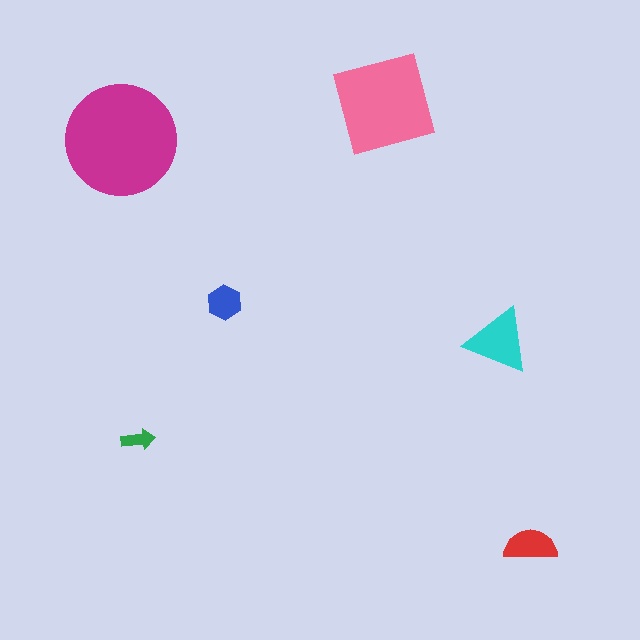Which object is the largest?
The magenta circle.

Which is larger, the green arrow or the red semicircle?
The red semicircle.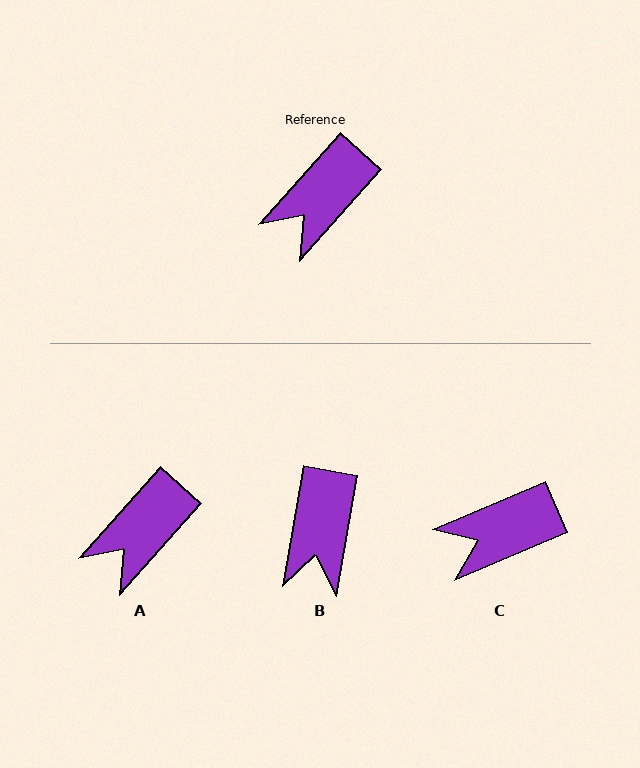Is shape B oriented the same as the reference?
No, it is off by about 32 degrees.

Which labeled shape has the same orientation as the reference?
A.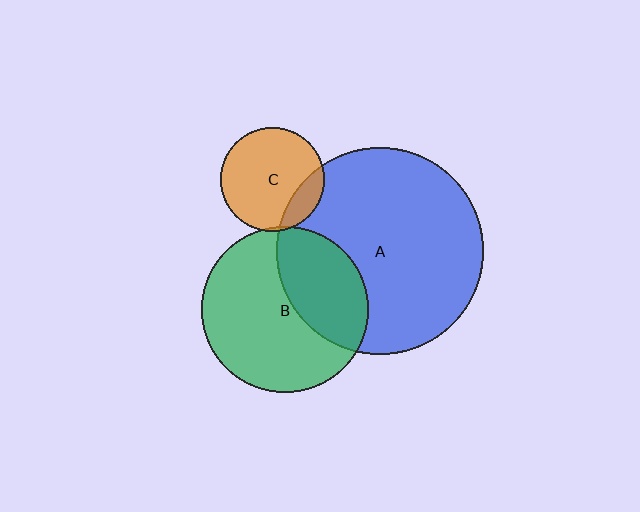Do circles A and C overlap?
Yes.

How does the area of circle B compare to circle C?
Approximately 2.5 times.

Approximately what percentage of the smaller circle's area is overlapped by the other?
Approximately 15%.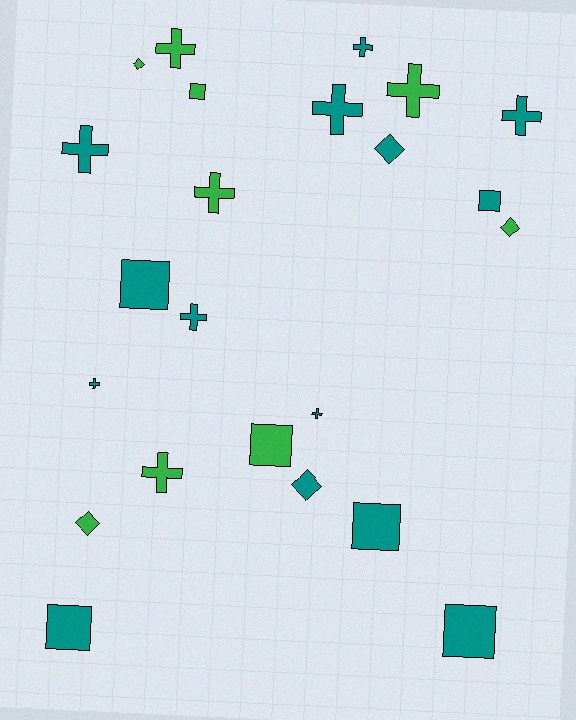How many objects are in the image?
There are 23 objects.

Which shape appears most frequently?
Cross, with 11 objects.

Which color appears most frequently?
Teal, with 14 objects.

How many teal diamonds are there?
There are 2 teal diamonds.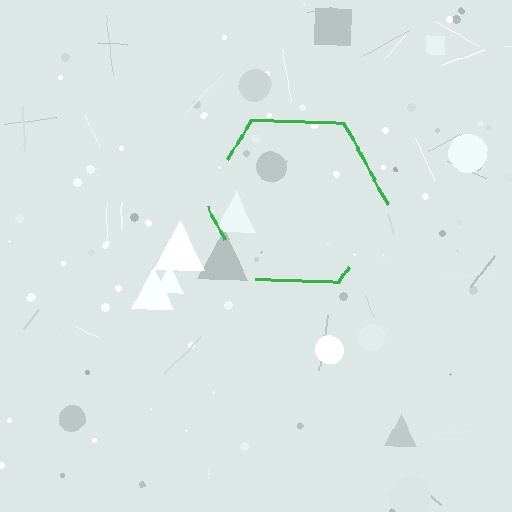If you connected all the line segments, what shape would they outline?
They would outline a hexagon.